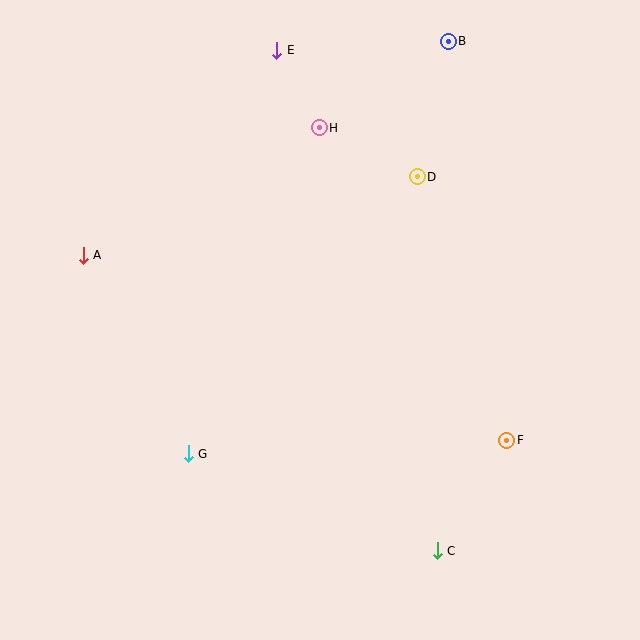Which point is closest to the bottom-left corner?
Point G is closest to the bottom-left corner.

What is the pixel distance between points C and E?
The distance between C and E is 525 pixels.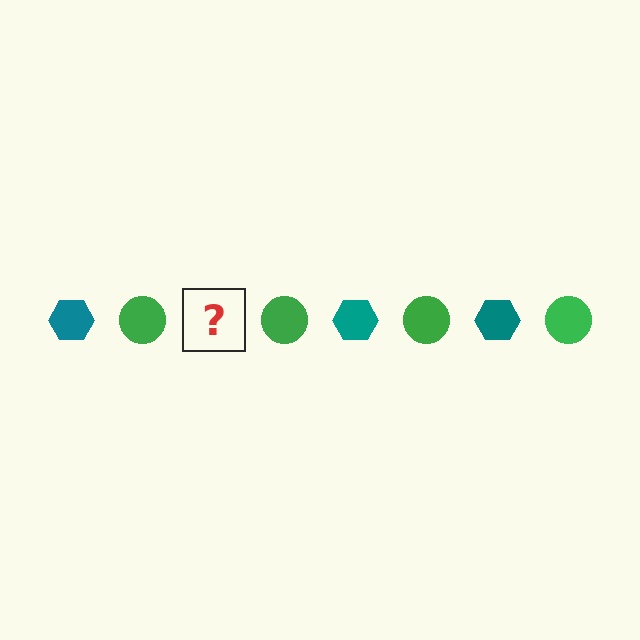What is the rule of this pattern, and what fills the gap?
The rule is that the pattern alternates between teal hexagon and green circle. The gap should be filled with a teal hexagon.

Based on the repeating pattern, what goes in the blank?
The blank should be a teal hexagon.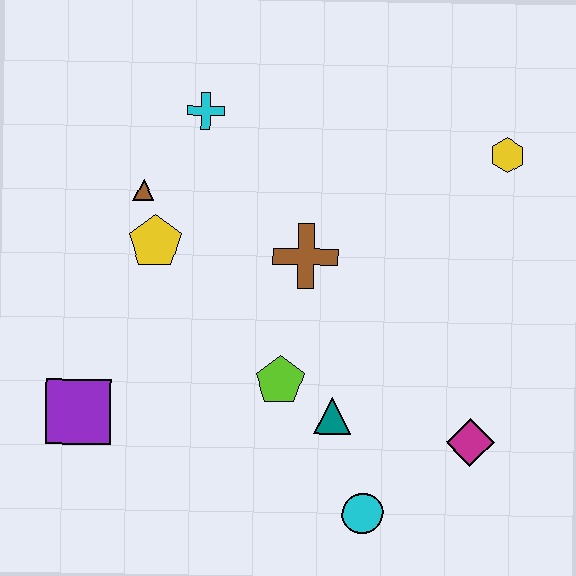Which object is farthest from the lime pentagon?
The yellow hexagon is farthest from the lime pentagon.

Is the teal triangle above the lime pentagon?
No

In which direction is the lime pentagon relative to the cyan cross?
The lime pentagon is below the cyan cross.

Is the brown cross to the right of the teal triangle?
No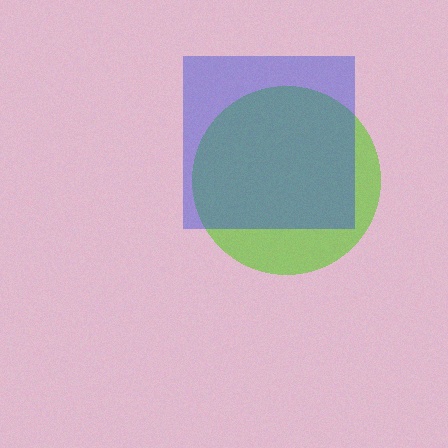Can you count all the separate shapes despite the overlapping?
Yes, there are 2 separate shapes.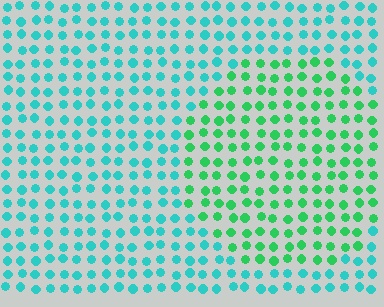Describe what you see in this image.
The image is filled with small cyan elements in a uniform arrangement. A circle-shaped region is visible where the elements are tinted to a slightly different hue, forming a subtle color boundary.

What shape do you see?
I see a circle.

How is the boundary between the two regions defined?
The boundary is defined purely by a slight shift in hue (about 39 degrees). Spacing, size, and orientation are identical on both sides.